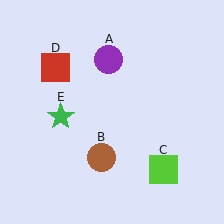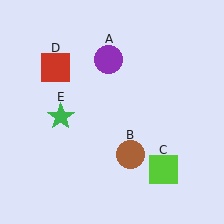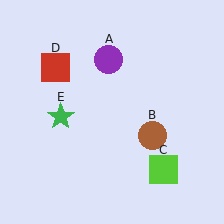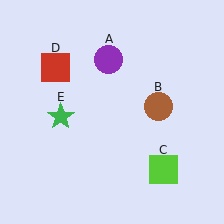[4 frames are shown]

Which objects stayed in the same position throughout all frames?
Purple circle (object A) and lime square (object C) and red square (object D) and green star (object E) remained stationary.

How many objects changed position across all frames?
1 object changed position: brown circle (object B).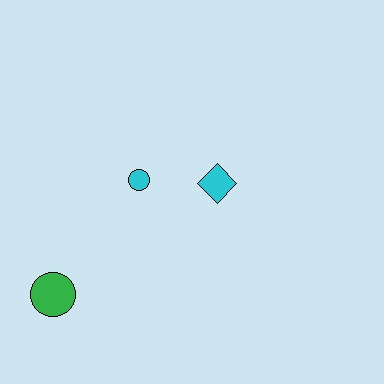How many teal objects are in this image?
There are no teal objects.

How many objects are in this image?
There are 3 objects.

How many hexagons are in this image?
There are no hexagons.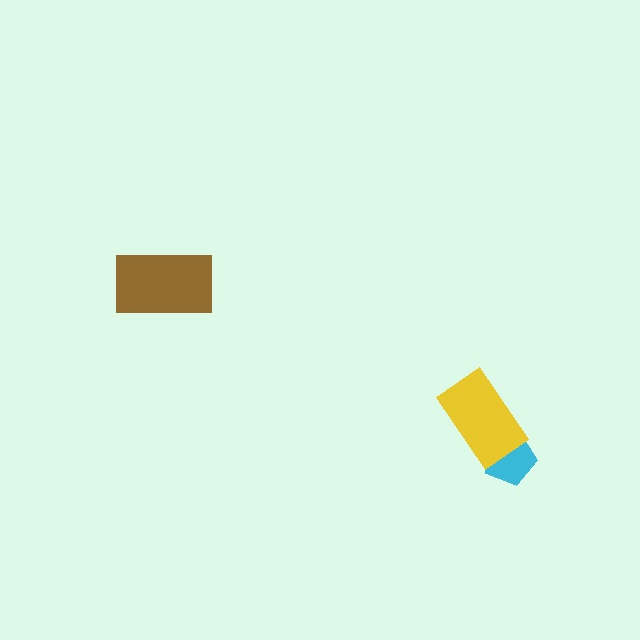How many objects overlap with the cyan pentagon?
1 object overlaps with the cyan pentagon.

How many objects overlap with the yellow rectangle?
1 object overlaps with the yellow rectangle.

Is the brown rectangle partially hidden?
No, no other shape covers it.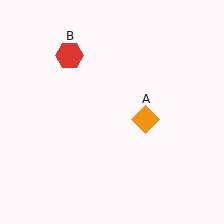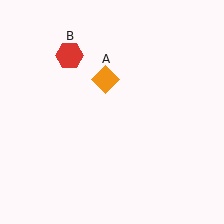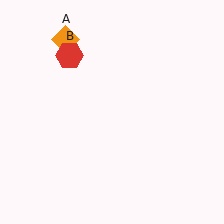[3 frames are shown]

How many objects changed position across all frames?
1 object changed position: orange diamond (object A).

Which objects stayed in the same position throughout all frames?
Red hexagon (object B) remained stationary.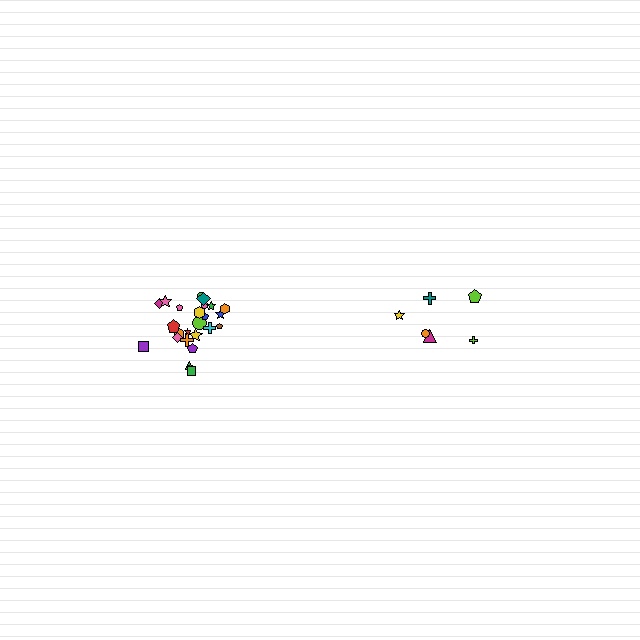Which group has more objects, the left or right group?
The left group.